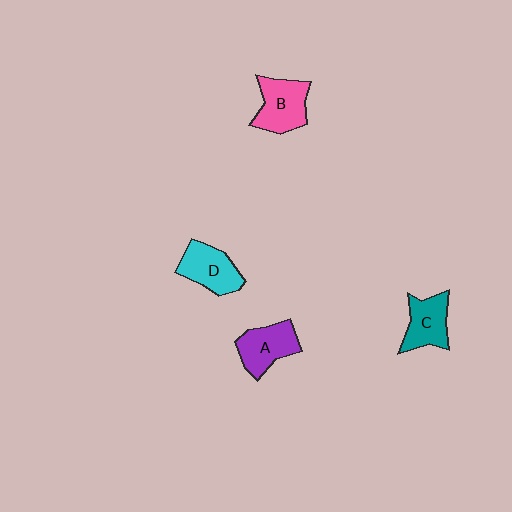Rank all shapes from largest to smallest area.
From largest to smallest: B (pink), A (purple), D (cyan), C (teal).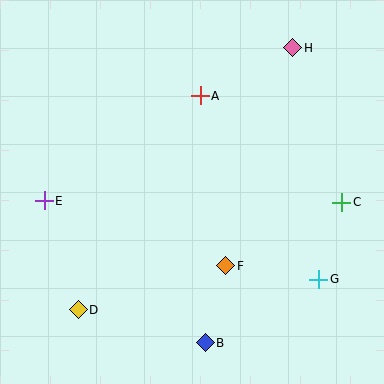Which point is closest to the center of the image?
Point F at (226, 266) is closest to the center.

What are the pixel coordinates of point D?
Point D is at (78, 310).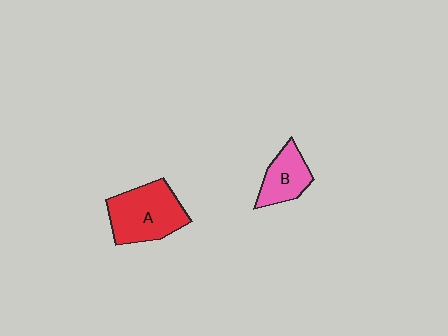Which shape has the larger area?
Shape A (red).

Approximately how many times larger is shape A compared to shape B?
Approximately 1.7 times.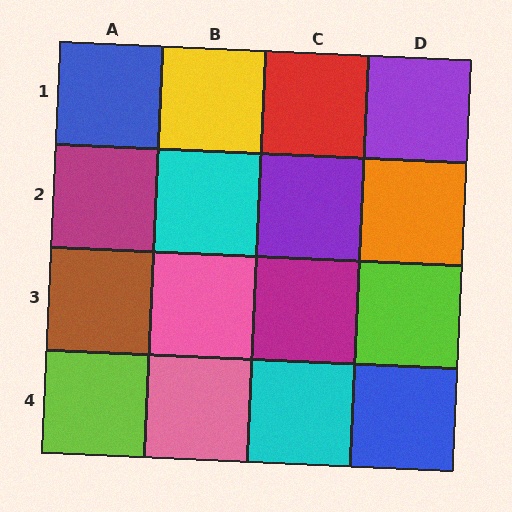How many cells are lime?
2 cells are lime.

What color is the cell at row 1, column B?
Yellow.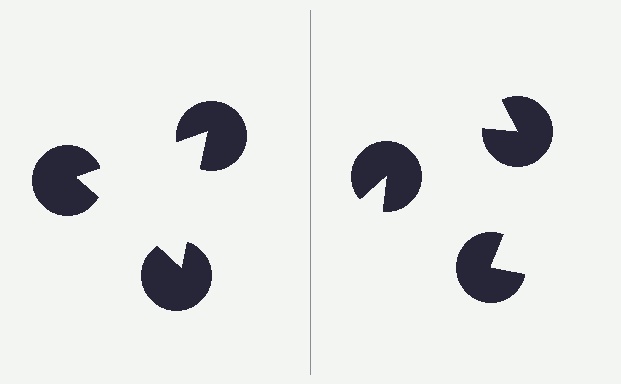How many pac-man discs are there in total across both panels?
6 — 3 on each side.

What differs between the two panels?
The pac-man discs are positioned identically on both sides; only the wedge orientations differ. On the left they align to a triangle; on the right they are misaligned.